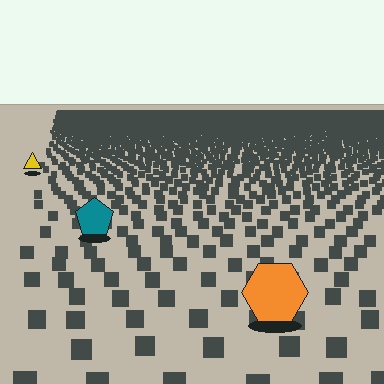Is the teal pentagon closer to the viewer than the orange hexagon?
No. The orange hexagon is closer — you can tell from the texture gradient: the ground texture is coarser near it.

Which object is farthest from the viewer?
The yellow triangle is farthest from the viewer. It appears smaller and the ground texture around it is denser.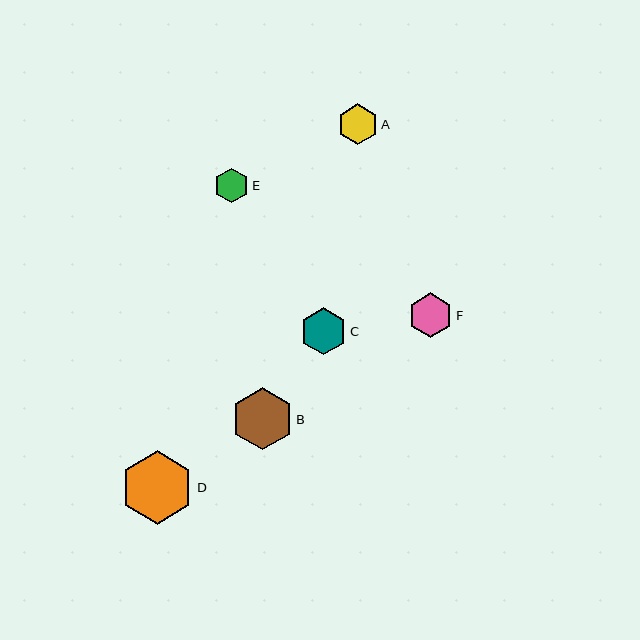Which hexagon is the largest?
Hexagon D is the largest with a size of approximately 73 pixels.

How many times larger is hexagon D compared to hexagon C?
Hexagon D is approximately 1.6 times the size of hexagon C.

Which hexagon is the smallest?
Hexagon E is the smallest with a size of approximately 34 pixels.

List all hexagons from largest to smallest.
From largest to smallest: D, B, C, F, A, E.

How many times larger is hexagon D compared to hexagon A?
Hexagon D is approximately 1.8 times the size of hexagon A.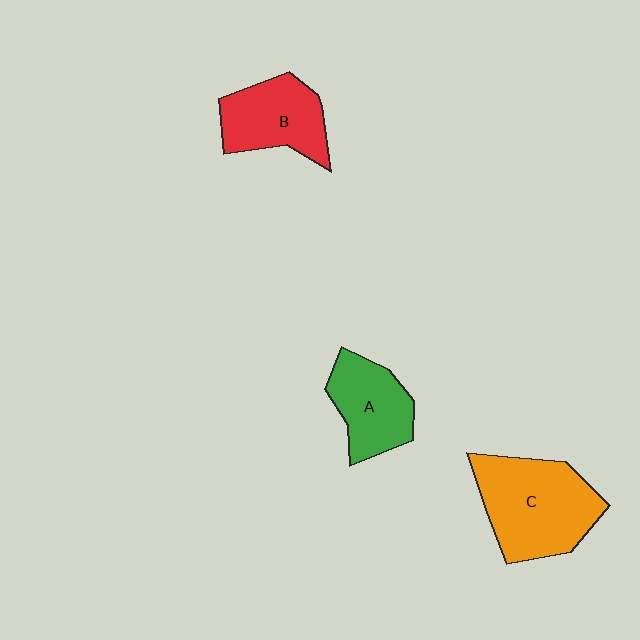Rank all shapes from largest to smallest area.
From largest to smallest: C (orange), B (red), A (green).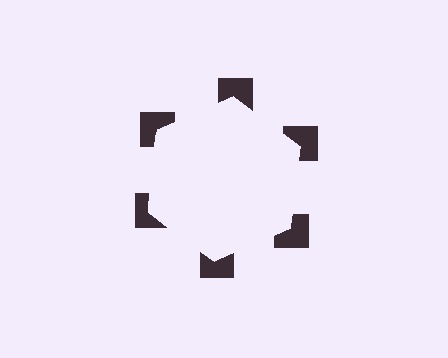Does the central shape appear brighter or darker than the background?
It typically appears slightly brighter than the background, even though no actual brightness change is drawn.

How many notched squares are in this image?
There are 6 — one at each vertex of the illusory hexagon.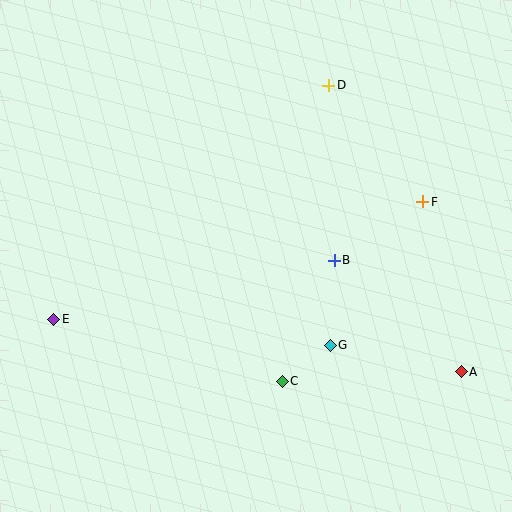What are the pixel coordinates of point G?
Point G is at (330, 345).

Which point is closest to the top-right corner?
Point D is closest to the top-right corner.